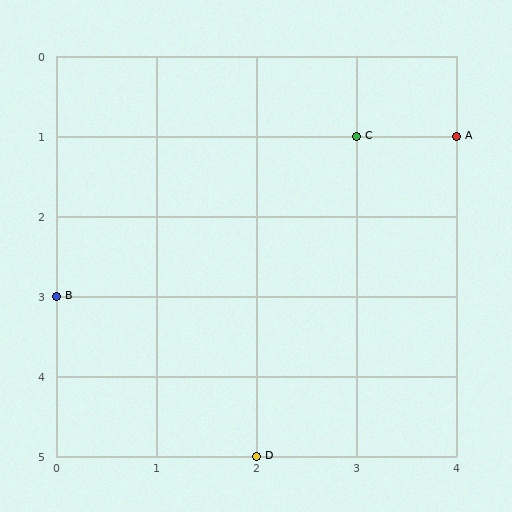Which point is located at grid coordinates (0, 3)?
Point B is at (0, 3).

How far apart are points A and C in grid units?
Points A and C are 1 column apart.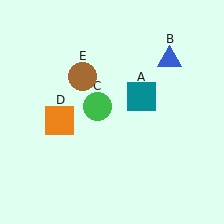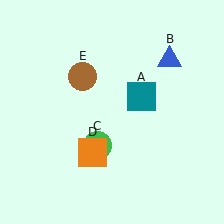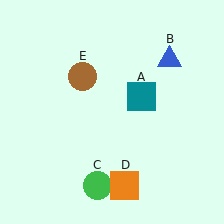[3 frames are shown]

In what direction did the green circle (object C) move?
The green circle (object C) moved down.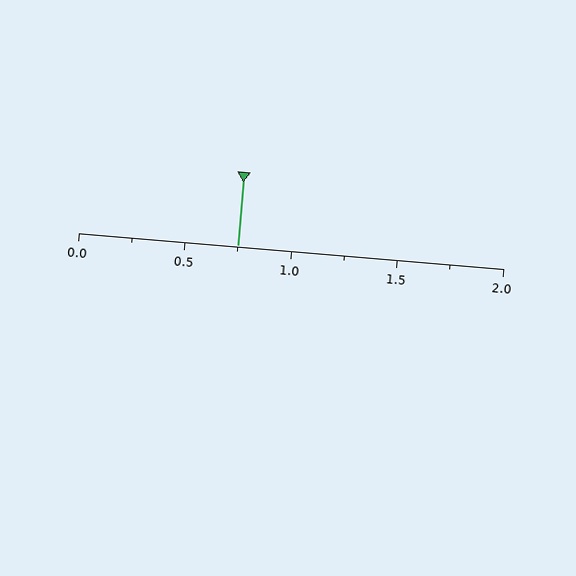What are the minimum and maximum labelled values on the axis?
The axis runs from 0.0 to 2.0.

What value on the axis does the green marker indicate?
The marker indicates approximately 0.75.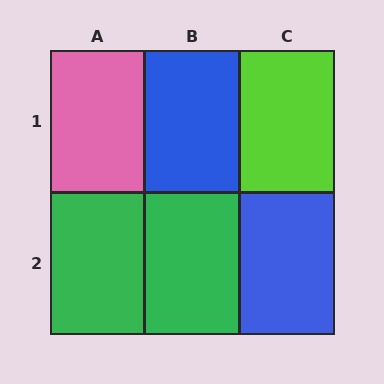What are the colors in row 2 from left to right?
Green, green, blue.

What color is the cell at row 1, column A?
Pink.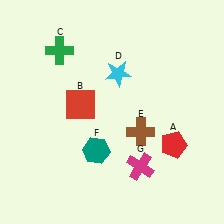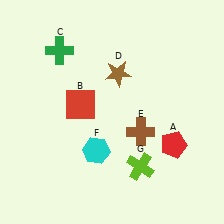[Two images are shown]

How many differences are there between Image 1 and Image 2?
There are 3 differences between the two images.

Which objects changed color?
D changed from cyan to brown. F changed from teal to cyan. G changed from magenta to lime.